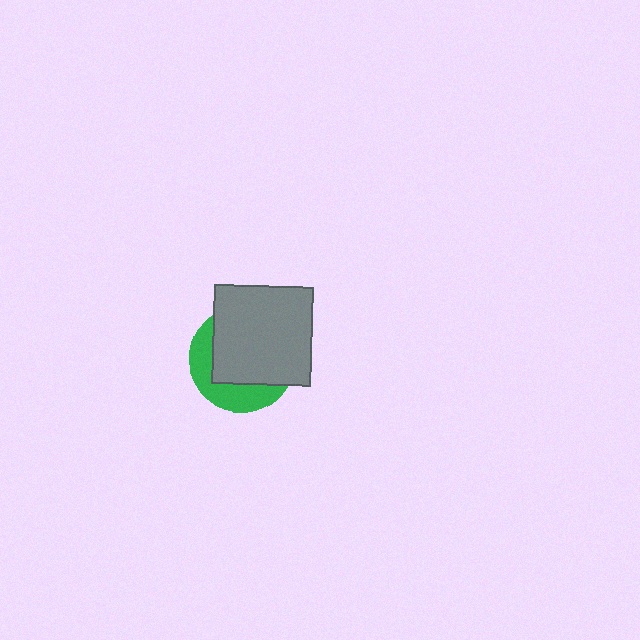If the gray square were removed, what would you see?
You would see the complete green circle.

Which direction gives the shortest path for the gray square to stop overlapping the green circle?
Moving toward the upper-right gives the shortest separation.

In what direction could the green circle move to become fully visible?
The green circle could move toward the lower-left. That would shift it out from behind the gray square entirely.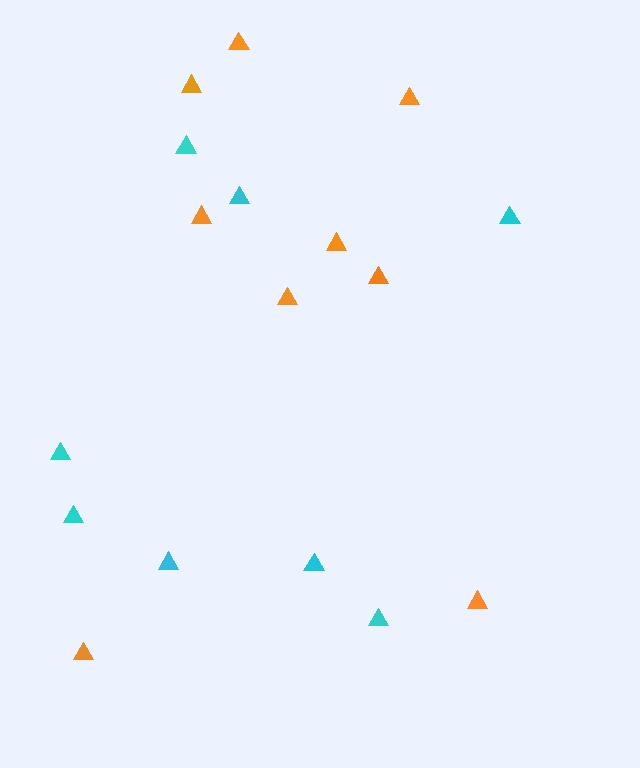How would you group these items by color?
There are 2 groups: one group of orange triangles (9) and one group of cyan triangles (8).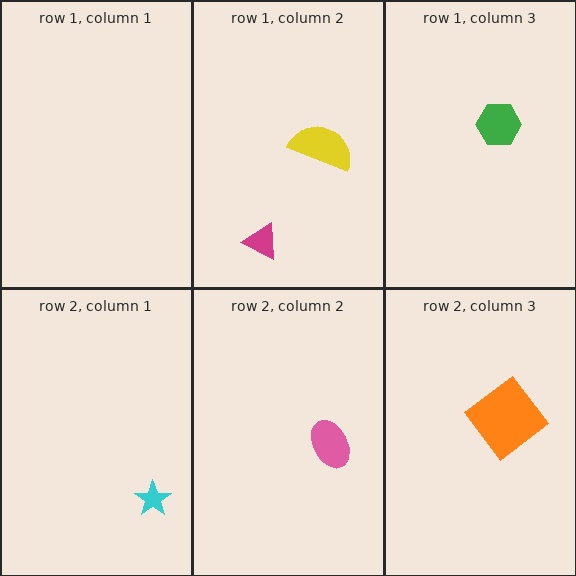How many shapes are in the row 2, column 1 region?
1.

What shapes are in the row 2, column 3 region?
The orange diamond.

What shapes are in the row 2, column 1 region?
The cyan star.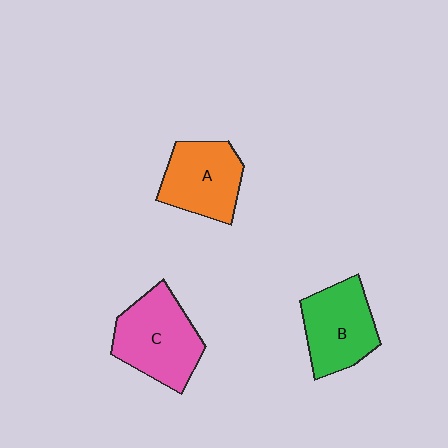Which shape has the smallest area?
Shape A (orange).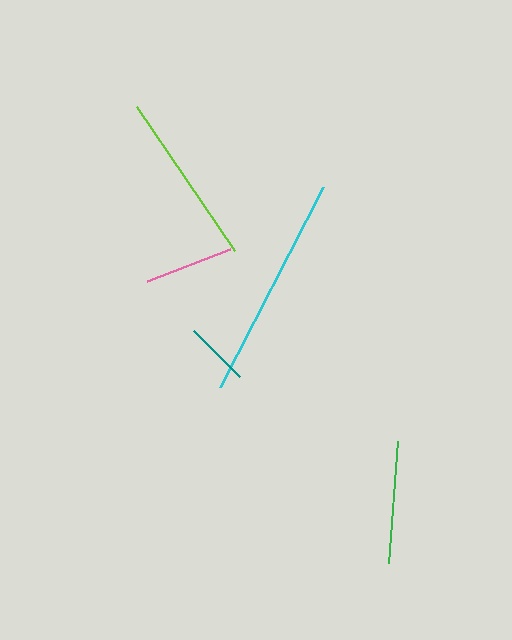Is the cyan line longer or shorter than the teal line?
The cyan line is longer than the teal line.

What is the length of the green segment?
The green segment is approximately 123 pixels long.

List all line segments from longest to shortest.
From longest to shortest: cyan, lime, green, pink, teal.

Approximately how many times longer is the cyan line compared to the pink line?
The cyan line is approximately 2.5 times the length of the pink line.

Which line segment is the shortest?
The teal line is the shortest at approximately 66 pixels.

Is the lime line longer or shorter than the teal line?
The lime line is longer than the teal line.